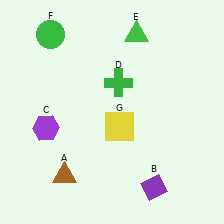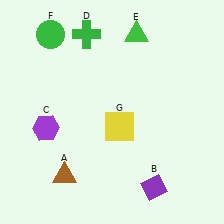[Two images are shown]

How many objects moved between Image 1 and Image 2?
1 object moved between the two images.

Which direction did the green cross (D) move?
The green cross (D) moved up.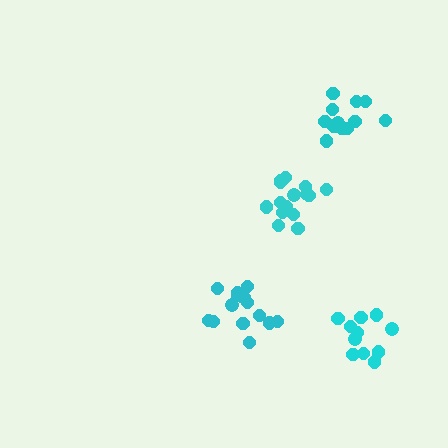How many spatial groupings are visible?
There are 4 spatial groupings.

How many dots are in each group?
Group 1: 15 dots, Group 2: 15 dots, Group 3: 11 dots, Group 4: 13 dots (54 total).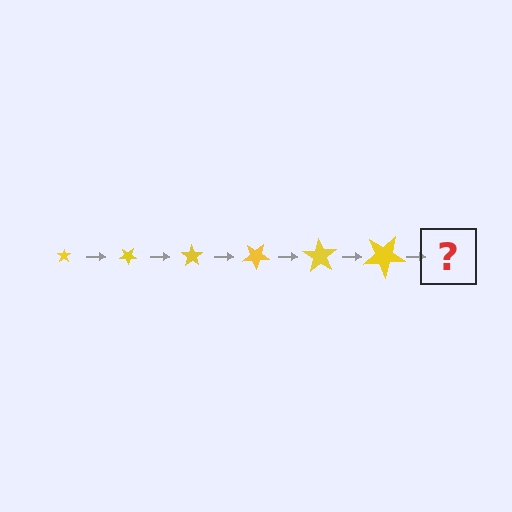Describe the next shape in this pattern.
It should be a star, larger than the previous one and rotated 210 degrees from the start.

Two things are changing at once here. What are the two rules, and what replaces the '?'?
The two rules are that the star grows larger each step and it rotates 35 degrees each step. The '?' should be a star, larger than the previous one and rotated 210 degrees from the start.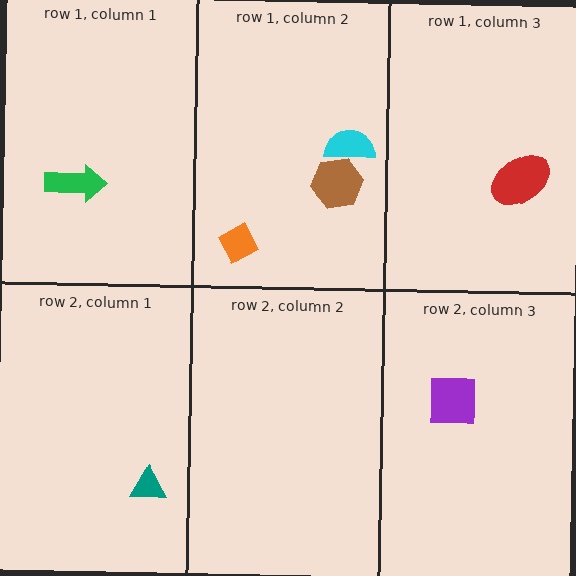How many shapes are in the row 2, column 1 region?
1.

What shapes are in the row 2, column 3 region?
The purple square.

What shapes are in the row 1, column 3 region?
The red ellipse.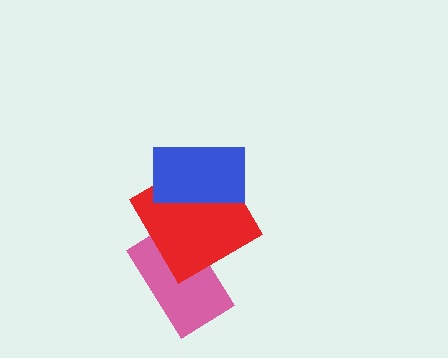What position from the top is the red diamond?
The red diamond is 2nd from the top.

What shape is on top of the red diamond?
The blue rectangle is on top of the red diamond.